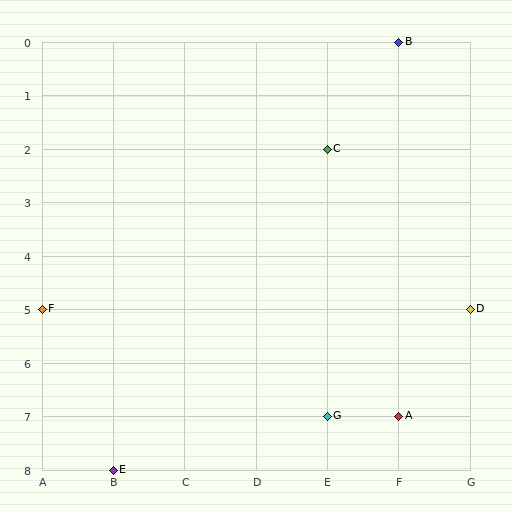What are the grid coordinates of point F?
Point F is at grid coordinates (A, 5).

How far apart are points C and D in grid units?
Points C and D are 2 columns and 3 rows apart (about 3.6 grid units diagonally).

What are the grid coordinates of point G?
Point G is at grid coordinates (E, 7).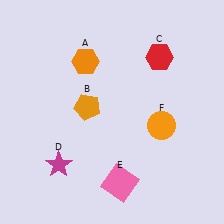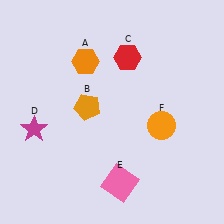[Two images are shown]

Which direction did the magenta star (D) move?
The magenta star (D) moved up.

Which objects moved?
The objects that moved are: the red hexagon (C), the magenta star (D).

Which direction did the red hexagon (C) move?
The red hexagon (C) moved left.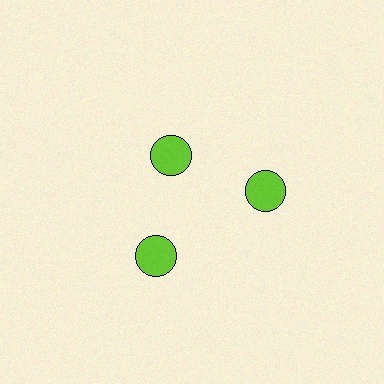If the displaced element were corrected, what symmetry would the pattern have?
It would have 3-fold rotational symmetry — the pattern would map onto itself every 120 degrees.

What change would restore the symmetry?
The symmetry would be restored by moving it outward, back onto the ring so that all 3 circles sit at equal angles and equal distance from the center.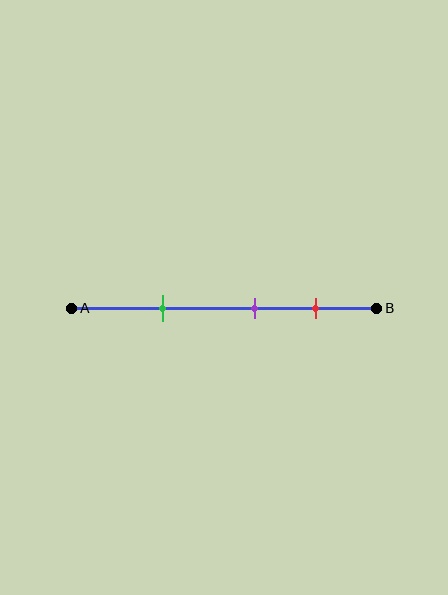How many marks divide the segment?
There are 3 marks dividing the segment.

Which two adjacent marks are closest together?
The purple and red marks are the closest adjacent pair.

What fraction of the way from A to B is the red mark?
The red mark is approximately 80% (0.8) of the way from A to B.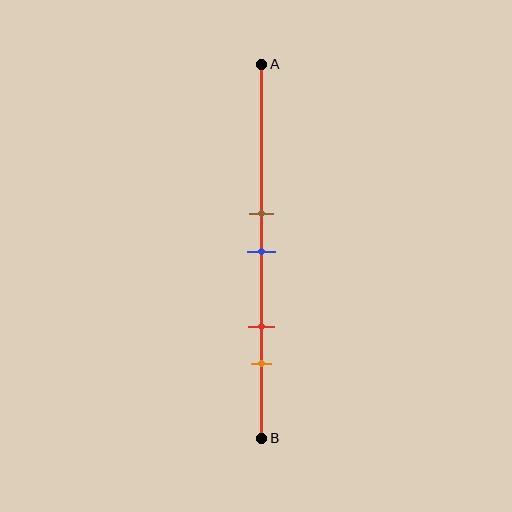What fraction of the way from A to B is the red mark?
The red mark is approximately 70% (0.7) of the way from A to B.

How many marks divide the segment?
There are 4 marks dividing the segment.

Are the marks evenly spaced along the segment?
No, the marks are not evenly spaced.